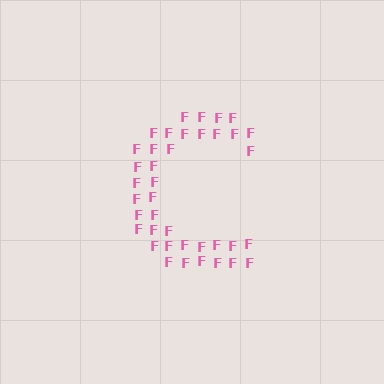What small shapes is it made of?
It is made of small letter F's.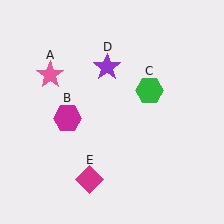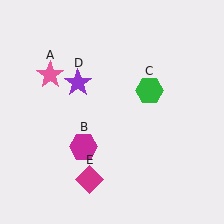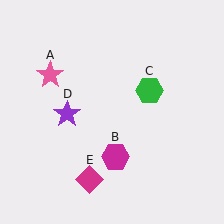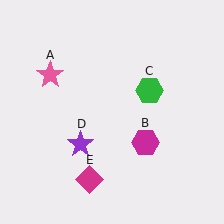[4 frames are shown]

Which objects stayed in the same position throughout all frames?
Pink star (object A) and green hexagon (object C) and magenta diamond (object E) remained stationary.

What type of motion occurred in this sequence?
The magenta hexagon (object B), purple star (object D) rotated counterclockwise around the center of the scene.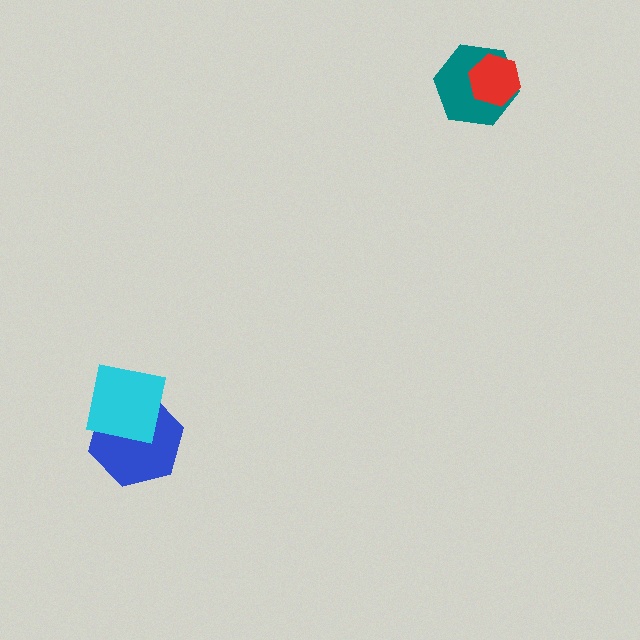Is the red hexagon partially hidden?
No, no other shape covers it.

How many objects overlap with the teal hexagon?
1 object overlaps with the teal hexagon.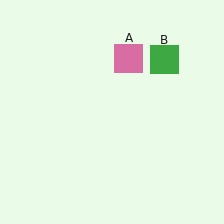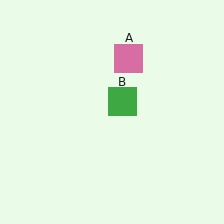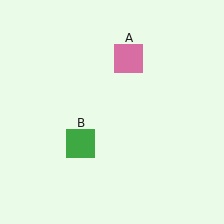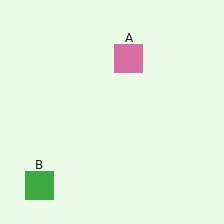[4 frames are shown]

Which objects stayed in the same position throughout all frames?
Pink square (object A) remained stationary.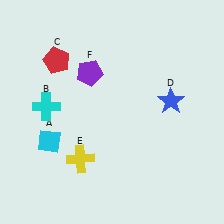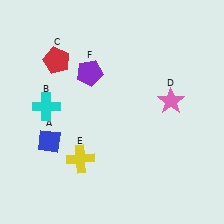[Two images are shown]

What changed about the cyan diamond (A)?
In Image 1, A is cyan. In Image 2, it changed to blue.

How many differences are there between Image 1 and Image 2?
There are 2 differences between the two images.